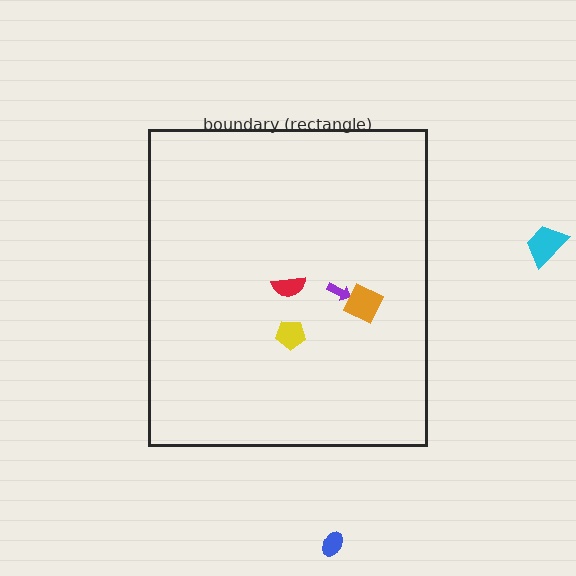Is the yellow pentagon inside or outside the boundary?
Inside.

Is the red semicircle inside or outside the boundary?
Inside.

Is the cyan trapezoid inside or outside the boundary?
Outside.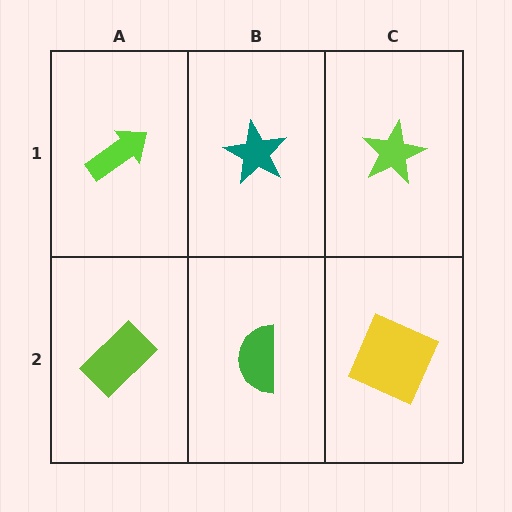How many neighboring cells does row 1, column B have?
3.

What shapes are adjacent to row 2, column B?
A teal star (row 1, column B), a lime rectangle (row 2, column A), a yellow square (row 2, column C).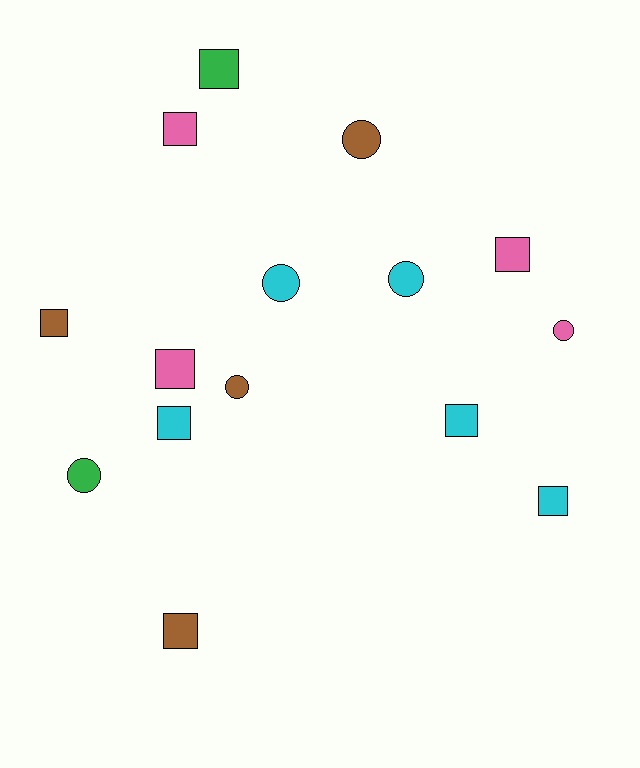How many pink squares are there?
There are 3 pink squares.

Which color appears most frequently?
Cyan, with 5 objects.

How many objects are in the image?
There are 15 objects.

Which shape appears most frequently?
Square, with 9 objects.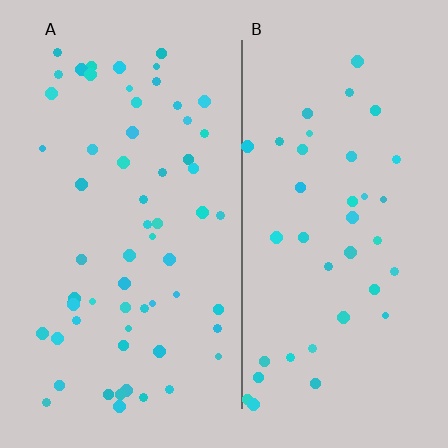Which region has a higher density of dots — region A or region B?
A (the left).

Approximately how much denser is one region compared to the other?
Approximately 1.6× — region A over region B.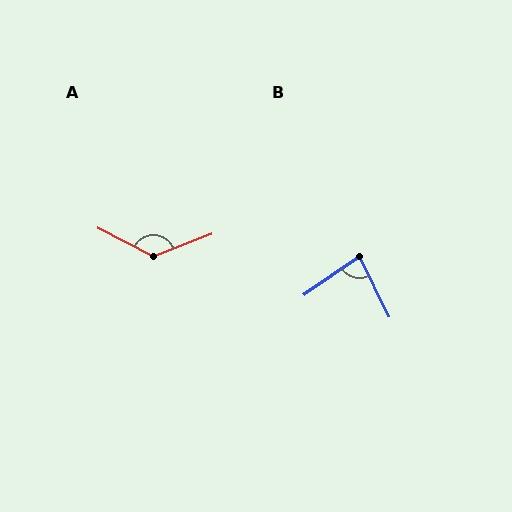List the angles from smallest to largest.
B (81°), A (131°).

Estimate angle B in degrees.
Approximately 81 degrees.